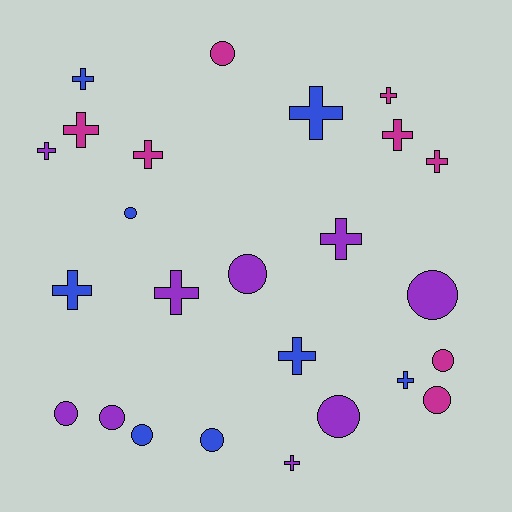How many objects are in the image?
There are 25 objects.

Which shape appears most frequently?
Cross, with 14 objects.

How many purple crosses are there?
There are 4 purple crosses.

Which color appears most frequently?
Purple, with 9 objects.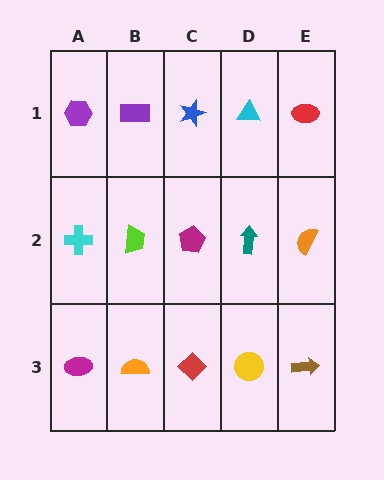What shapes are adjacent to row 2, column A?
A purple hexagon (row 1, column A), a magenta ellipse (row 3, column A), a lime trapezoid (row 2, column B).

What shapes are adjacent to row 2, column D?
A cyan triangle (row 1, column D), a yellow circle (row 3, column D), a magenta pentagon (row 2, column C), an orange semicircle (row 2, column E).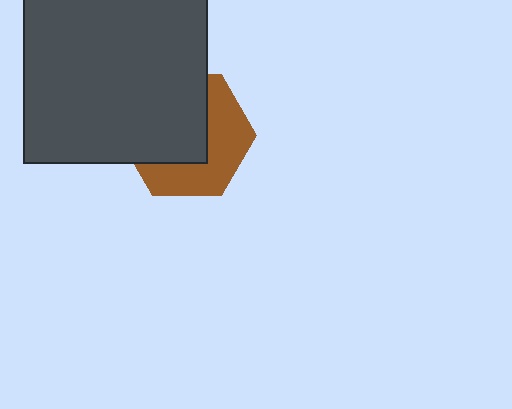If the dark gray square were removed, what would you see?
You would see the complete brown hexagon.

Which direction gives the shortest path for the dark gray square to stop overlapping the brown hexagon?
Moving toward the upper-left gives the shortest separation.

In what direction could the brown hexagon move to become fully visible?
The brown hexagon could move toward the lower-right. That would shift it out from behind the dark gray square entirely.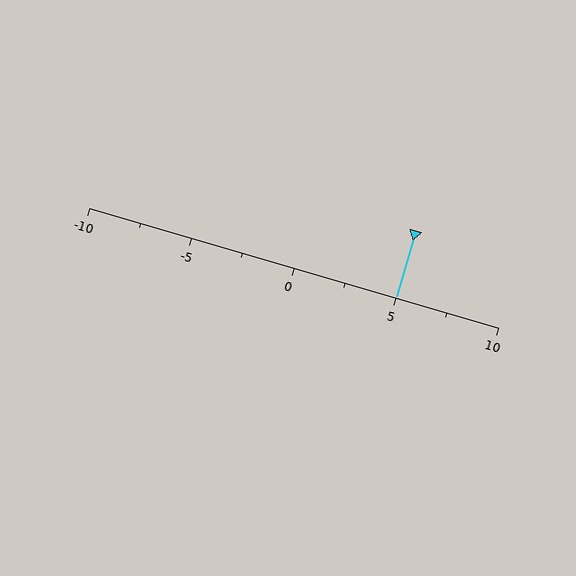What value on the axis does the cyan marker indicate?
The marker indicates approximately 5.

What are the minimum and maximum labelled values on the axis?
The axis runs from -10 to 10.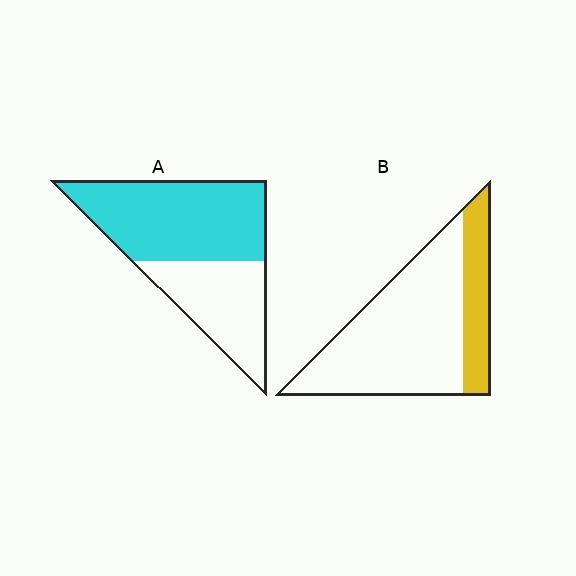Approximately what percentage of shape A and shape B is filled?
A is approximately 60% and B is approximately 25%.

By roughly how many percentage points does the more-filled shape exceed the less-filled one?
By roughly 35 percentage points (A over B).